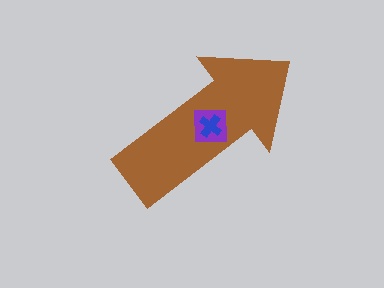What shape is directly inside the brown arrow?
The purple square.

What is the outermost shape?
The brown arrow.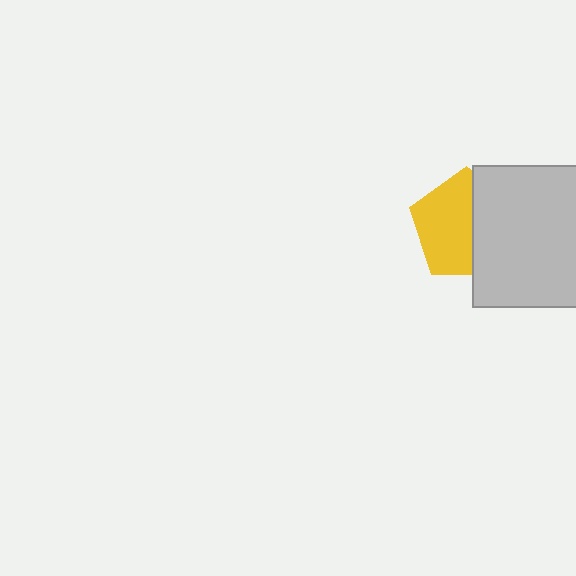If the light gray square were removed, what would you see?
You would see the complete yellow pentagon.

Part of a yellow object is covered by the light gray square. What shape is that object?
It is a pentagon.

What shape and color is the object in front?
The object in front is a light gray square.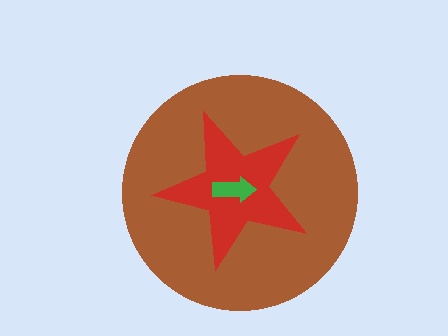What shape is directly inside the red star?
The green arrow.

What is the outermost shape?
The brown circle.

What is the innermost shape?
The green arrow.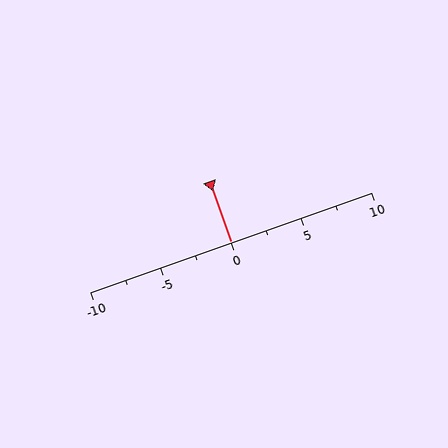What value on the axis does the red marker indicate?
The marker indicates approximately 0.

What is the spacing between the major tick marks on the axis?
The major ticks are spaced 5 apart.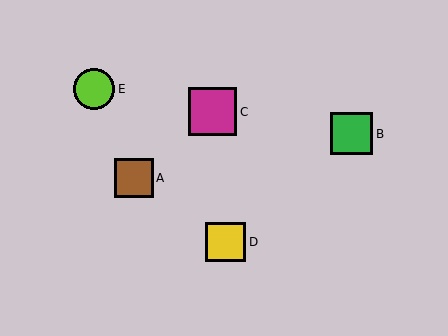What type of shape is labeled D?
Shape D is a yellow square.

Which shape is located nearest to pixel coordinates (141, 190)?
The brown square (labeled A) at (134, 178) is nearest to that location.